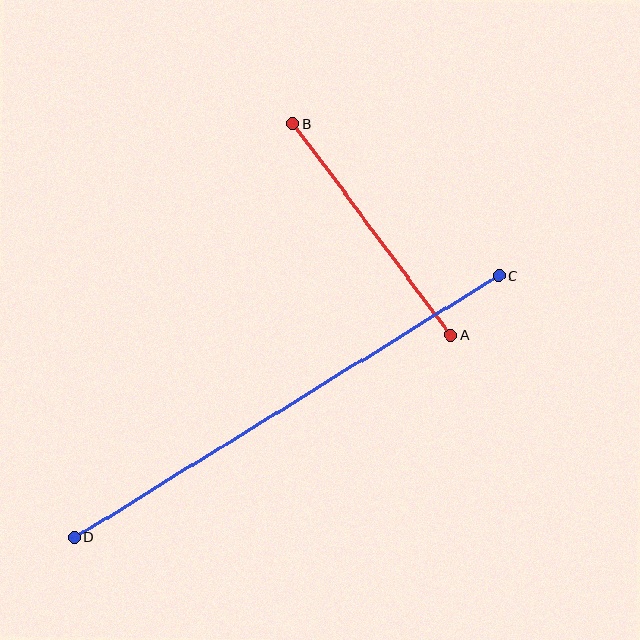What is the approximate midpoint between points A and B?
The midpoint is at approximately (372, 229) pixels.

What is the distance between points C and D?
The distance is approximately 498 pixels.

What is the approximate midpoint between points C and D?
The midpoint is at approximately (287, 407) pixels.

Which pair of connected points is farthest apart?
Points C and D are farthest apart.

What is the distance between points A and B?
The distance is approximately 264 pixels.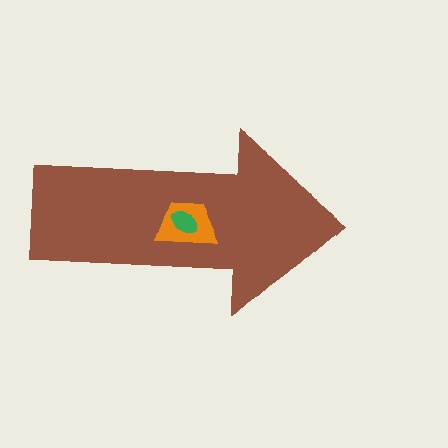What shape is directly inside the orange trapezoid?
The green ellipse.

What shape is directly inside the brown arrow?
The orange trapezoid.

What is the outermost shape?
The brown arrow.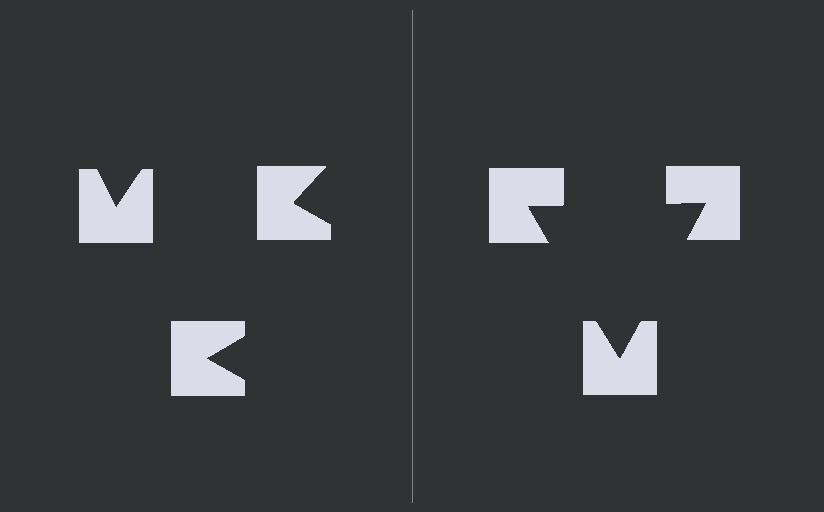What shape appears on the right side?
An illusory triangle.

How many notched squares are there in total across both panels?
6 — 3 on each side.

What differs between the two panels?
The notched squares are positioned identically on both sides; only the wedge orientations differ. On the right they align to a triangle; on the left they are misaligned.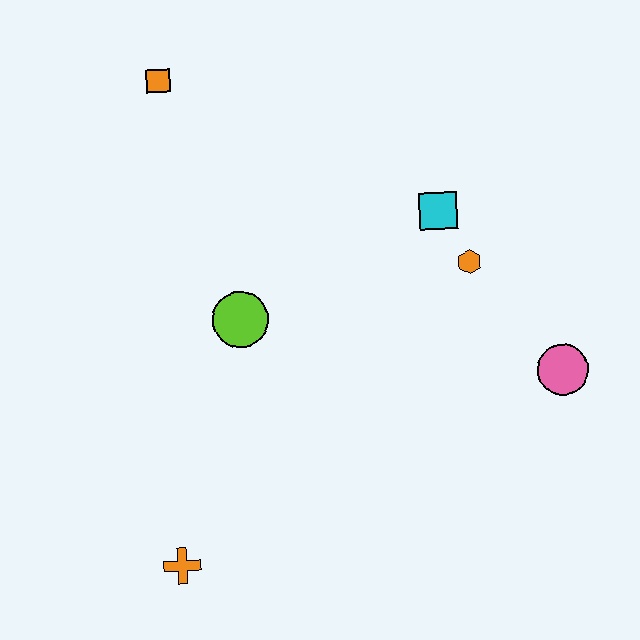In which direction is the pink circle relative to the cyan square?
The pink circle is below the cyan square.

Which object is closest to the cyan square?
The orange hexagon is closest to the cyan square.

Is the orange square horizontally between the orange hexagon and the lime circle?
No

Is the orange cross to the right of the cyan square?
No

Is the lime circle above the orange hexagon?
No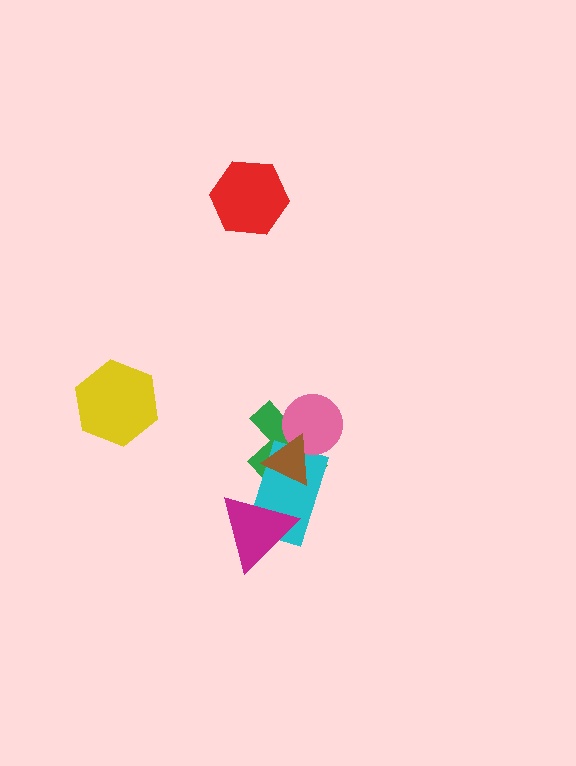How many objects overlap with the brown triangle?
3 objects overlap with the brown triangle.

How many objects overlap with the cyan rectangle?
3 objects overlap with the cyan rectangle.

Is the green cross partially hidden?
Yes, it is partially covered by another shape.